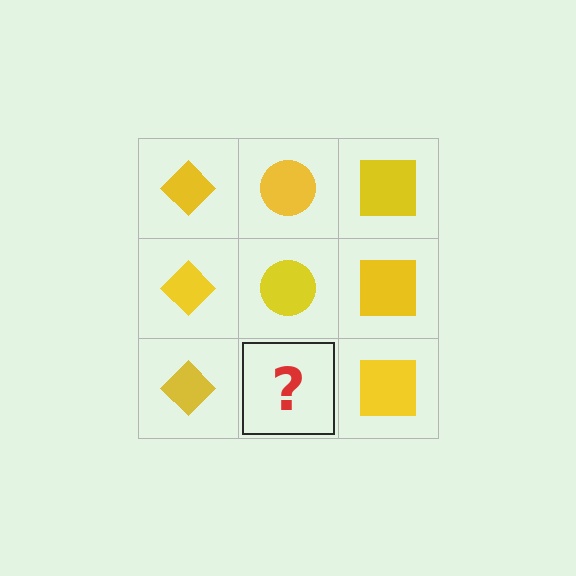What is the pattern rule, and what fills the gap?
The rule is that each column has a consistent shape. The gap should be filled with a yellow circle.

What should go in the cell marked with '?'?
The missing cell should contain a yellow circle.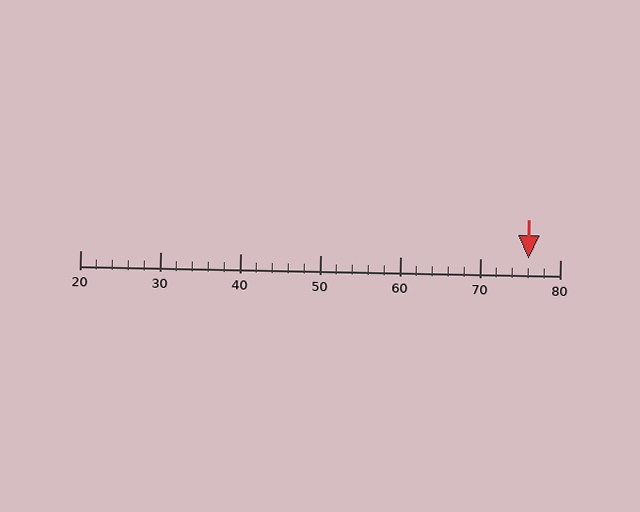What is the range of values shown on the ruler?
The ruler shows values from 20 to 80.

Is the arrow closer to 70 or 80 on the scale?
The arrow is closer to 80.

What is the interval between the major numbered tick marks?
The major tick marks are spaced 10 units apart.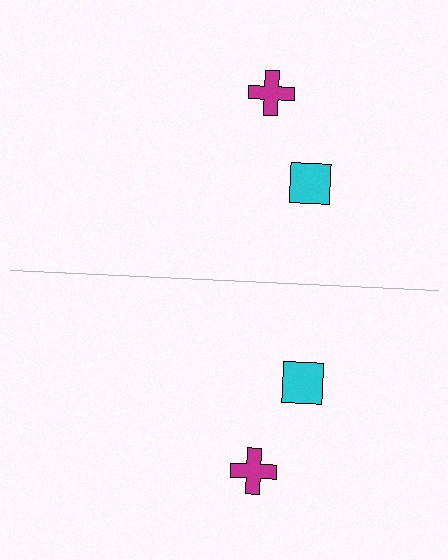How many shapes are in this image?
There are 4 shapes in this image.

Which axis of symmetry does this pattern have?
The pattern has a horizontal axis of symmetry running through the center of the image.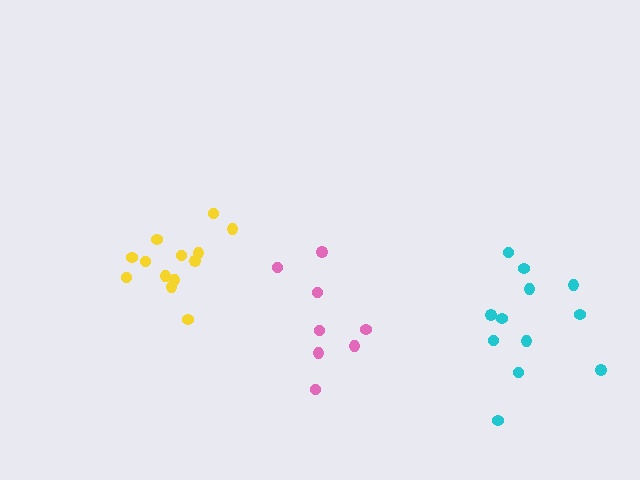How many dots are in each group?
Group 1: 8 dots, Group 2: 12 dots, Group 3: 13 dots (33 total).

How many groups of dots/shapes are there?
There are 3 groups.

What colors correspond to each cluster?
The clusters are colored: pink, cyan, yellow.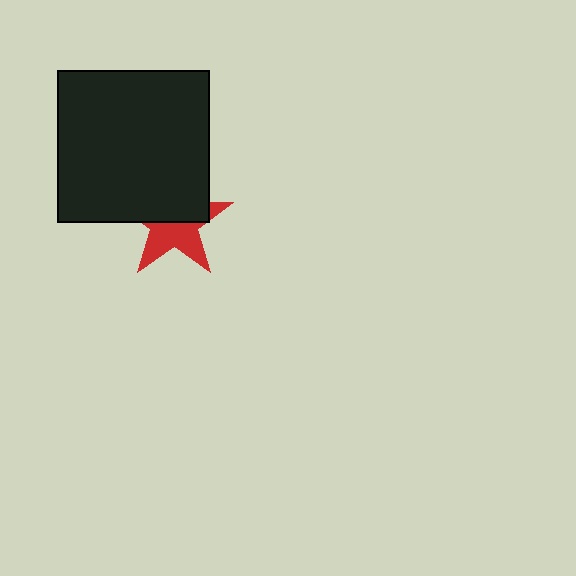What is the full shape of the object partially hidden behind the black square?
The partially hidden object is a red star.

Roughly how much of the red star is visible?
About half of it is visible (roughly 48%).